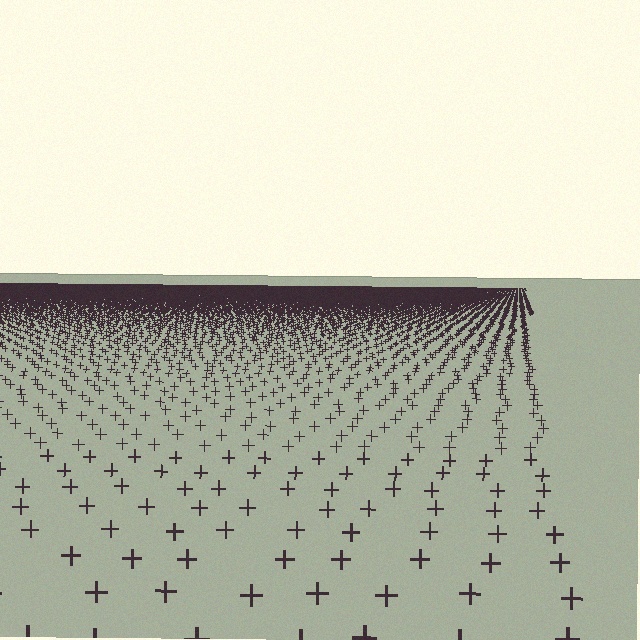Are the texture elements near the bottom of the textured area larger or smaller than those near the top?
Larger. Near the bottom, elements are closer to the viewer and appear at a bigger on-screen size.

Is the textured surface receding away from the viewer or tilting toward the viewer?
The surface is receding away from the viewer. Texture elements get smaller and denser toward the top.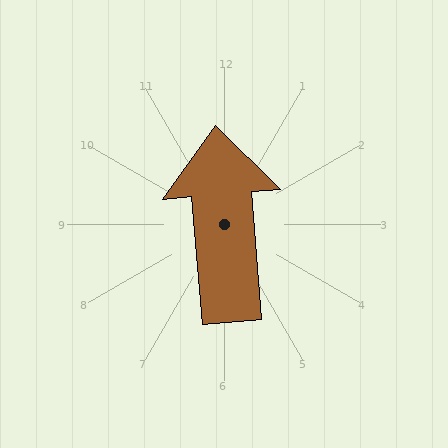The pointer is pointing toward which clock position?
Roughly 12 o'clock.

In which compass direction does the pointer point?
North.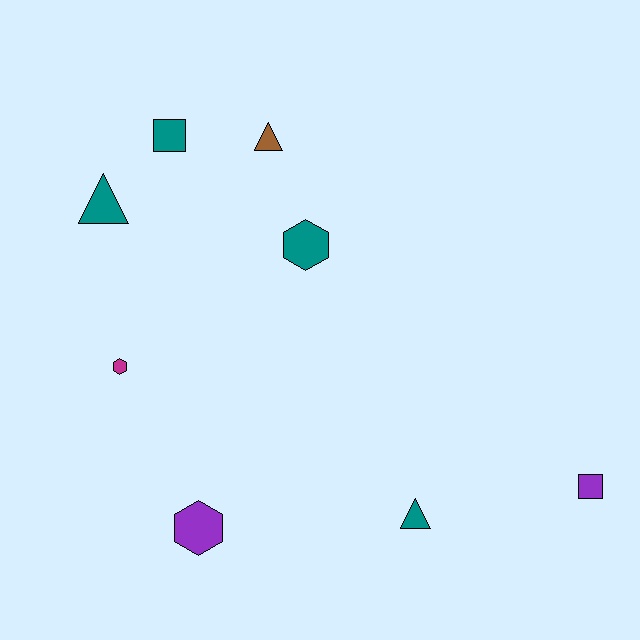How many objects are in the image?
There are 8 objects.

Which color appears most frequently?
Teal, with 4 objects.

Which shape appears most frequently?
Triangle, with 3 objects.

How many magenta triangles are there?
There are no magenta triangles.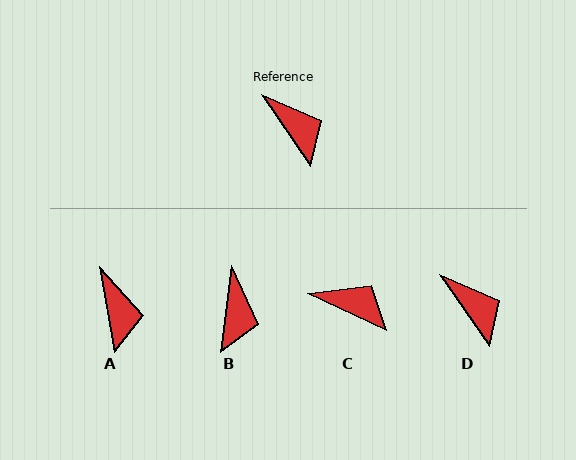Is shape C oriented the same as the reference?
No, it is off by about 30 degrees.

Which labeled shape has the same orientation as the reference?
D.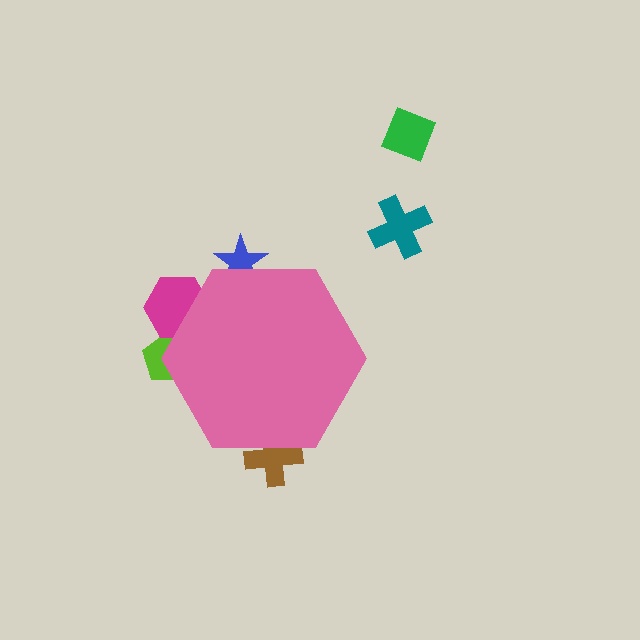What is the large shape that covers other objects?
A pink hexagon.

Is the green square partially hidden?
No, the green square is fully visible.